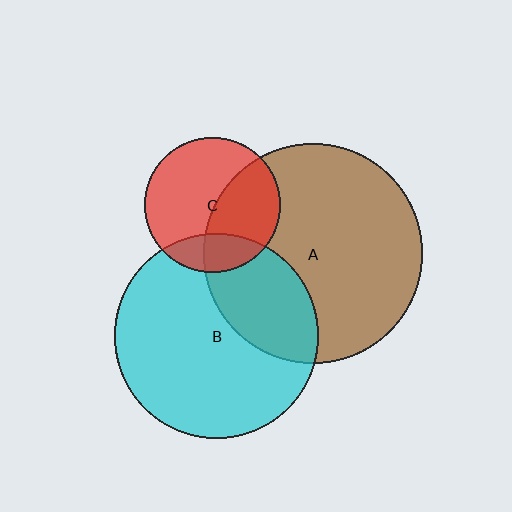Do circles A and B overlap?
Yes.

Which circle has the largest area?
Circle A (brown).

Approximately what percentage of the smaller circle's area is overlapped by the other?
Approximately 30%.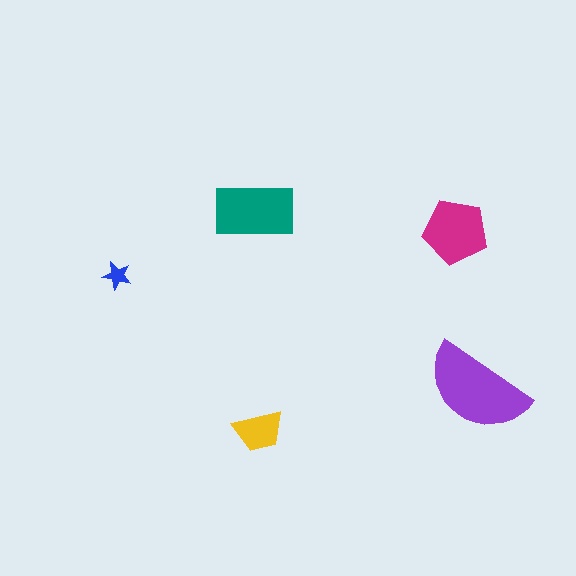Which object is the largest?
The purple semicircle.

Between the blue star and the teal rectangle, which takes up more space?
The teal rectangle.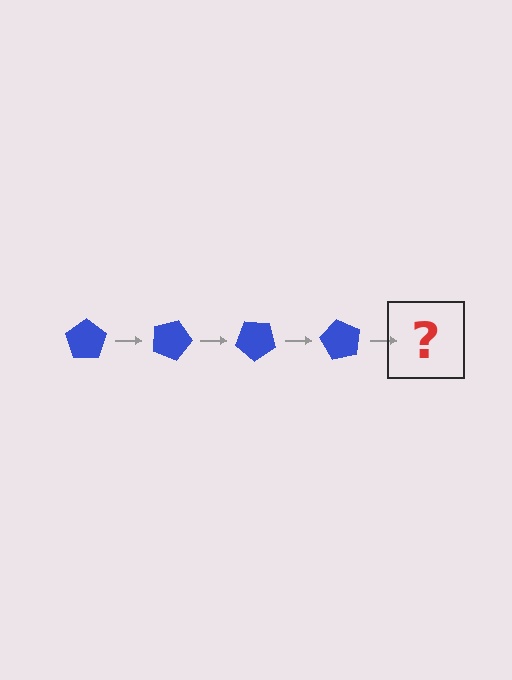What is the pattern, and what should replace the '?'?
The pattern is that the pentagon rotates 20 degrees each step. The '?' should be a blue pentagon rotated 80 degrees.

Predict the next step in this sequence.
The next step is a blue pentagon rotated 80 degrees.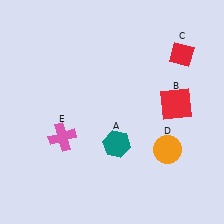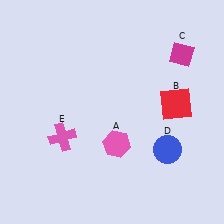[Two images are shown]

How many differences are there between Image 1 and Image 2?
There are 3 differences between the two images.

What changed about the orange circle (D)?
In Image 1, D is orange. In Image 2, it changed to blue.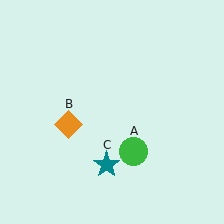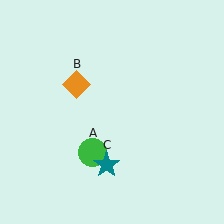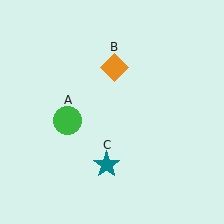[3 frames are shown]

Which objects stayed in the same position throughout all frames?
Teal star (object C) remained stationary.